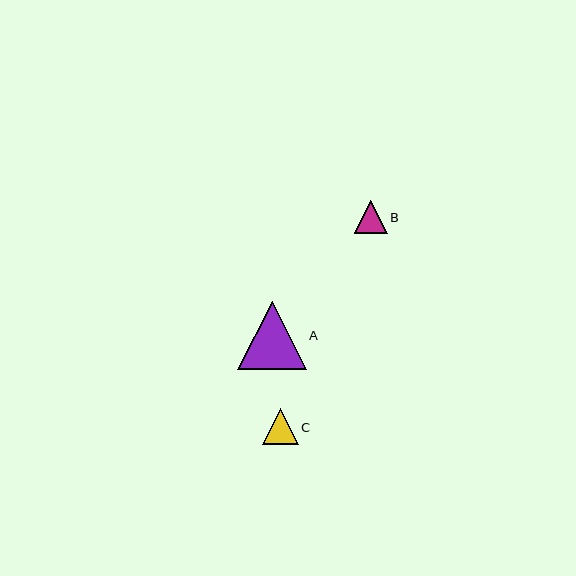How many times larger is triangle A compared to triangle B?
Triangle A is approximately 2.1 times the size of triangle B.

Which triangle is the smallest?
Triangle B is the smallest with a size of approximately 33 pixels.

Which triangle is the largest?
Triangle A is the largest with a size of approximately 68 pixels.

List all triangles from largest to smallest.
From largest to smallest: A, C, B.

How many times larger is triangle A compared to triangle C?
Triangle A is approximately 1.9 times the size of triangle C.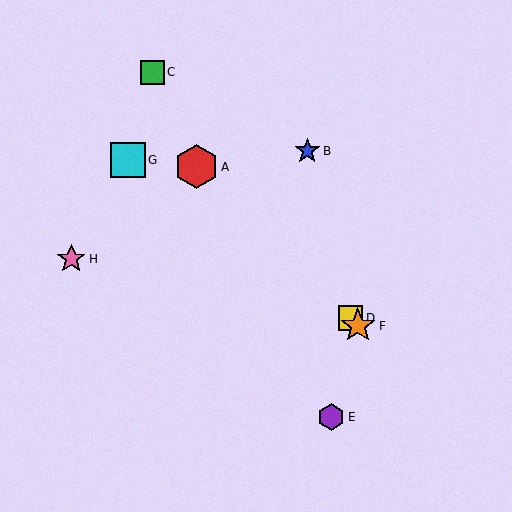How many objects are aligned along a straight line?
3 objects (A, D, F) are aligned along a straight line.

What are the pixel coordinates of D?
Object D is at (350, 318).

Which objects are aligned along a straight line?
Objects A, D, F are aligned along a straight line.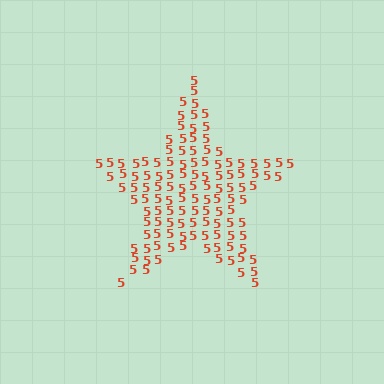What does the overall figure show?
The overall figure shows a star.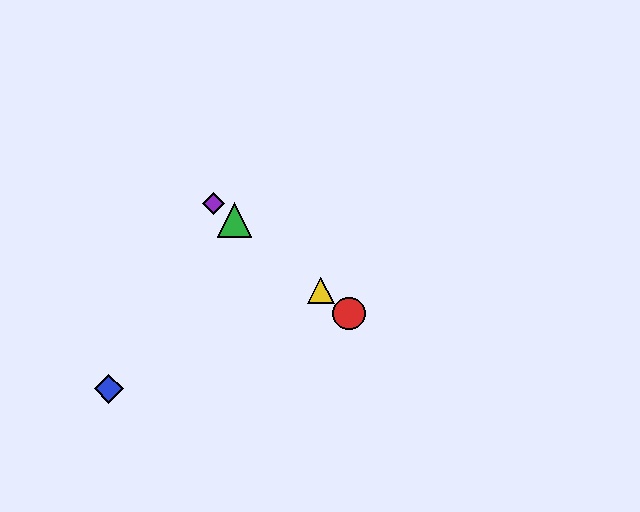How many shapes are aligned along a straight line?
4 shapes (the red circle, the green triangle, the yellow triangle, the purple diamond) are aligned along a straight line.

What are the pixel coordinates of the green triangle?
The green triangle is at (234, 220).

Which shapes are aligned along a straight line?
The red circle, the green triangle, the yellow triangle, the purple diamond are aligned along a straight line.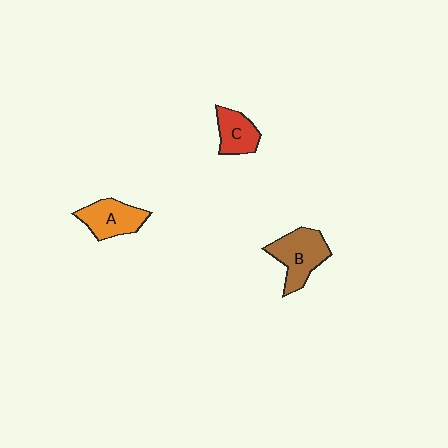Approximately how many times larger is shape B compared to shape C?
Approximately 1.5 times.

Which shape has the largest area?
Shape B (brown).